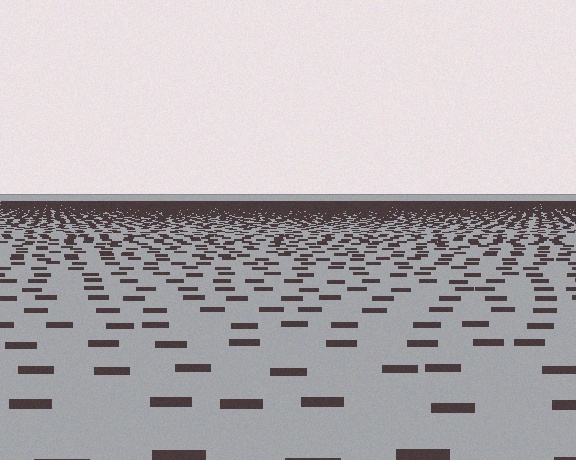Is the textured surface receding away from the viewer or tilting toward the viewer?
The surface is receding away from the viewer. Texture elements get smaller and denser toward the top.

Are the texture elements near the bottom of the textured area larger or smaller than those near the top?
Larger. Near the bottom, elements are closer to the viewer and appear at a bigger on-screen size.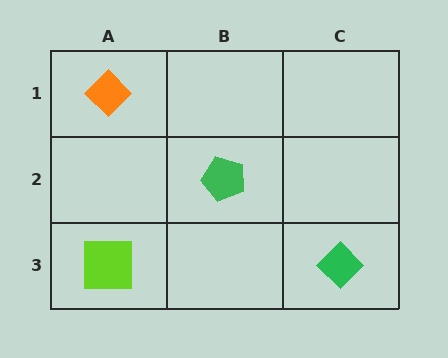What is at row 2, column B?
A green pentagon.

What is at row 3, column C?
A green diamond.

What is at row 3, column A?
A lime square.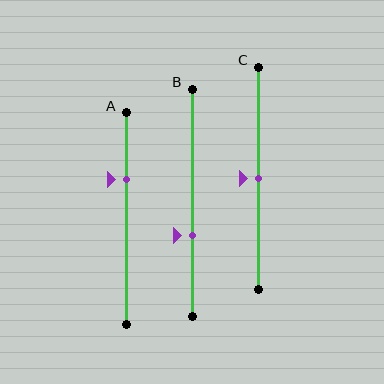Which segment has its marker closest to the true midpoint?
Segment C has its marker closest to the true midpoint.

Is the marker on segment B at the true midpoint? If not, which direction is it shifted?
No, the marker on segment B is shifted downward by about 14% of the segment length.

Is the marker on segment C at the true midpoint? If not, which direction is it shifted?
Yes, the marker on segment C is at the true midpoint.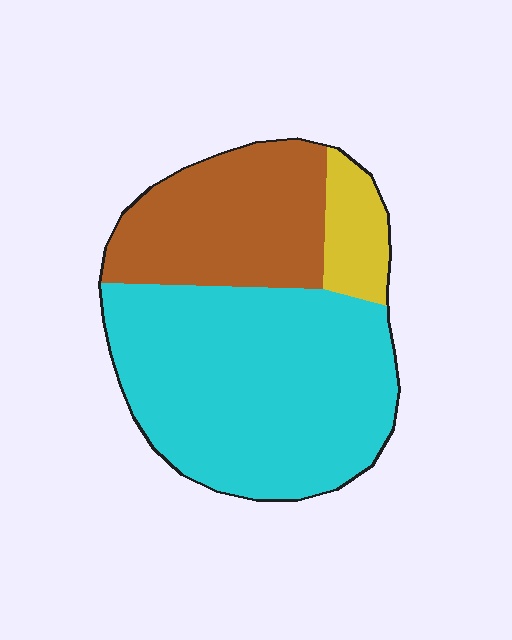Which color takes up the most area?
Cyan, at roughly 60%.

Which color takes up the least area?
Yellow, at roughly 10%.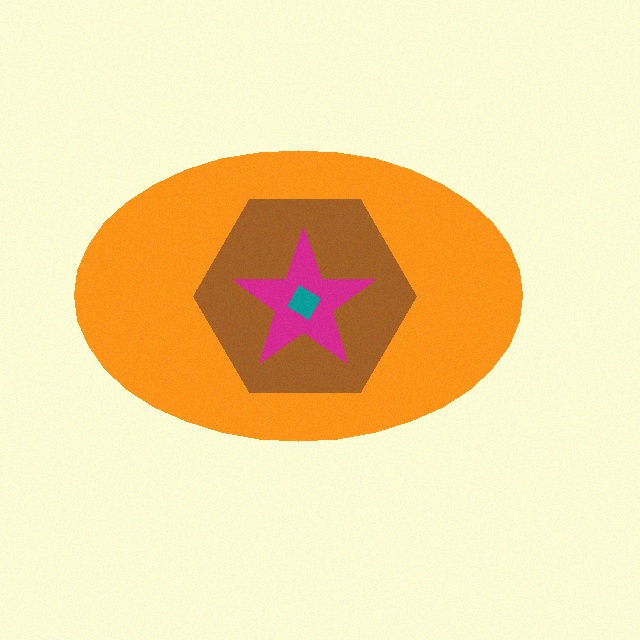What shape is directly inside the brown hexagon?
The magenta star.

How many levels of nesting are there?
4.